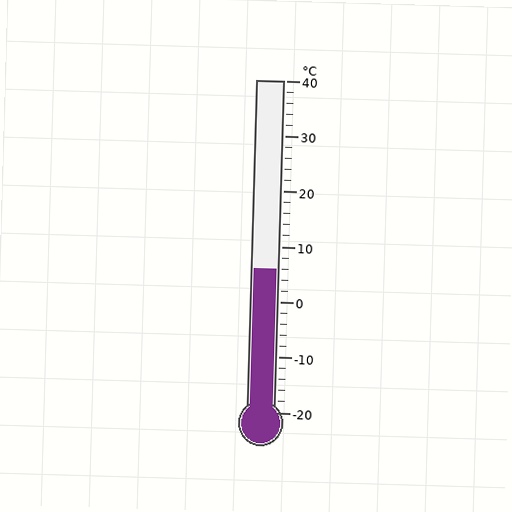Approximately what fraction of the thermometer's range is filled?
The thermometer is filled to approximately 45% of its range.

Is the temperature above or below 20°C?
The temperature is below 20°C.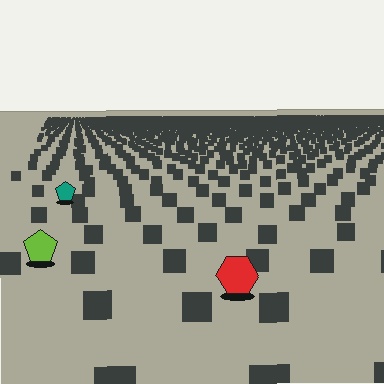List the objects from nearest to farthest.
From nearest to farthest: the red hexagon, the lime pentagon, the teal pentagon.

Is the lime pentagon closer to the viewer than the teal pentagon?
Yes. The lime pentagon is closer — you can tell from the texture gradient: the ground texture is coarser near it.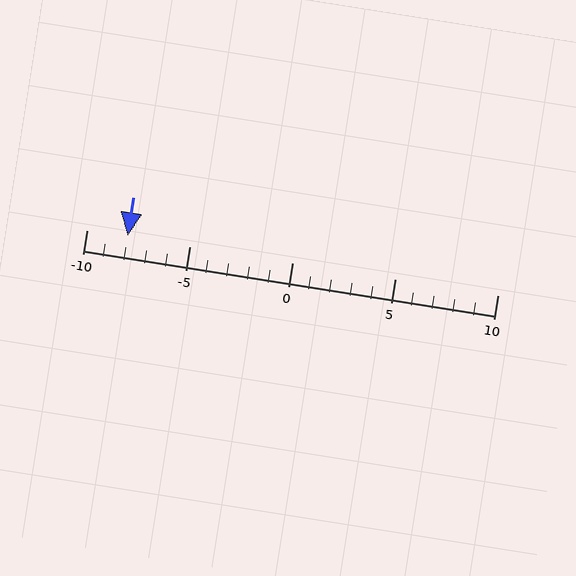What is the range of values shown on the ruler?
The ruler shows values from -10 to 10.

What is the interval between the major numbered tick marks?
The major tick marks are spaced 5 units apart.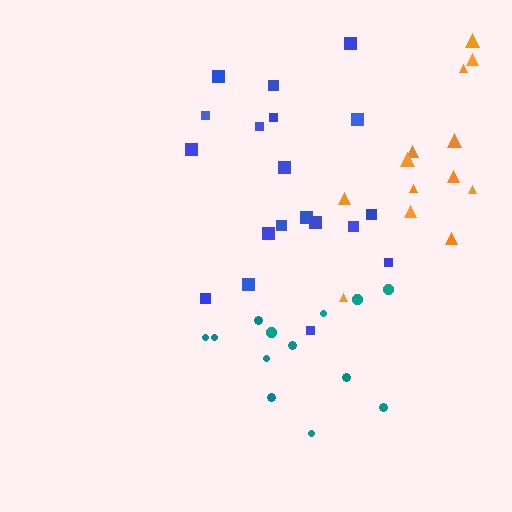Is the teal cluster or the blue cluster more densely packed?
Teal.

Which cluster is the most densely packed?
Teal.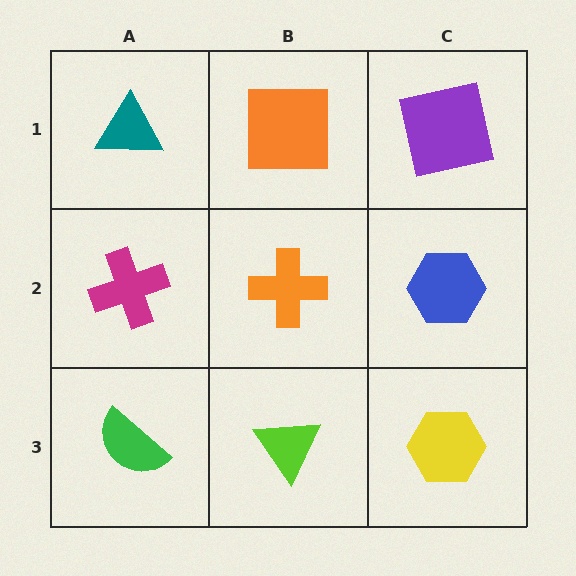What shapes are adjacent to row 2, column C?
A purple square (row 1, column C), a yellow hexagon (row 3, column C), an orange cross (row 2, column B).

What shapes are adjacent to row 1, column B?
An orange cross (row 2, column B), a teal triangle (row 1, column A), a purple square (row 1, column C).